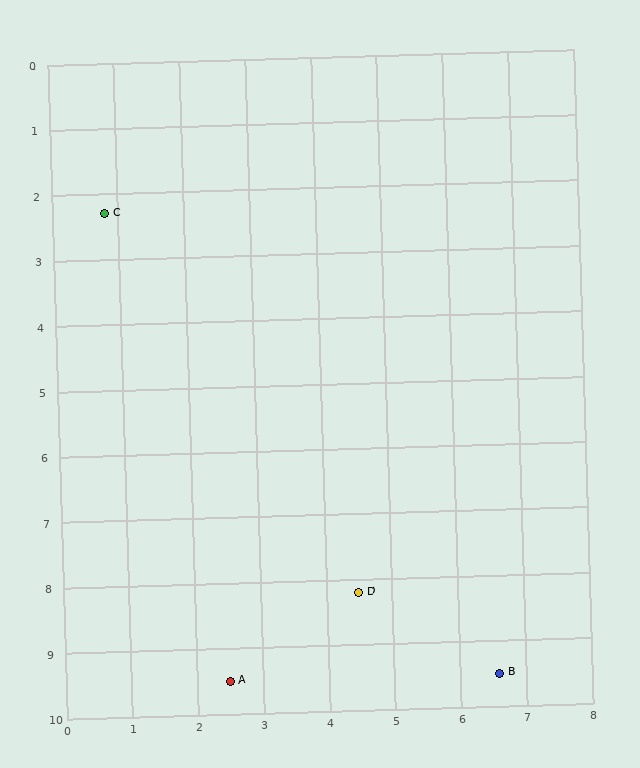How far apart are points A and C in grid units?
Points A and C are about 7.4 grid units apart.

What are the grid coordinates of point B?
Point B is at approximately (6.6, 9.5).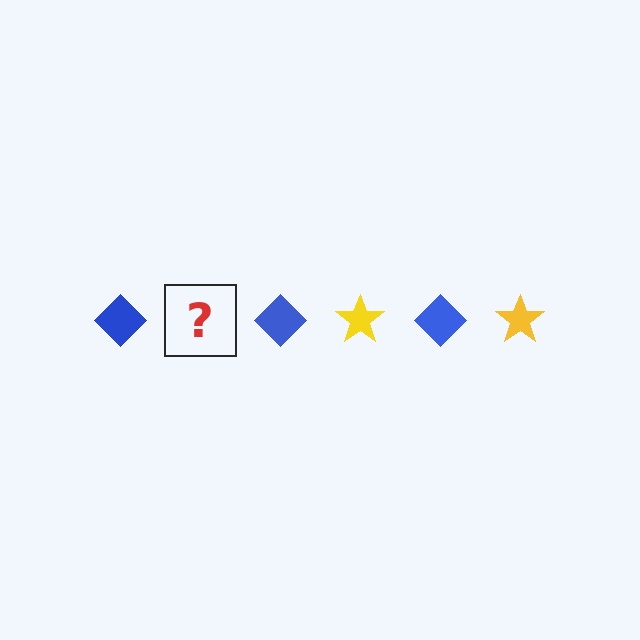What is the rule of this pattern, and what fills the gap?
The rule is that the pattern alternates between blue diamond and yellow star. The gap should be filled with a yellow star.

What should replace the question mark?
The question mark should be replaced with a yellow star.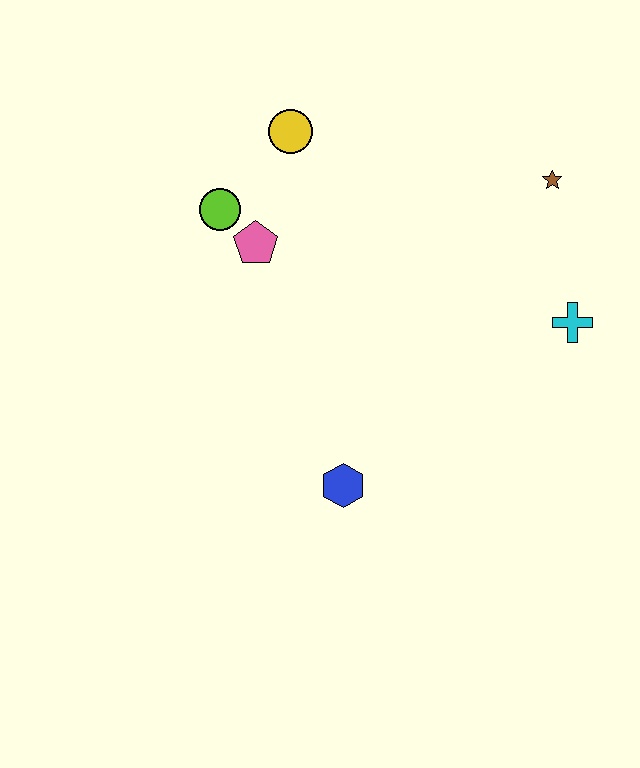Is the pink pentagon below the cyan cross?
No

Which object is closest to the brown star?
The cyan cross is closest to the brown star.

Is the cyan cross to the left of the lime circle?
No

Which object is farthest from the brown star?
The blue hexagon is farthest from the brown star.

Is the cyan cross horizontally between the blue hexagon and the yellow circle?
No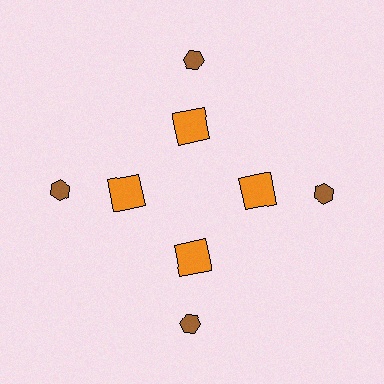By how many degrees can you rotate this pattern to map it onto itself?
The pattern maps onto itself every 90 degrees of rotation.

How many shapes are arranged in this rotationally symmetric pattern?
There are 8 shapes, arranged in 4 groups of 2.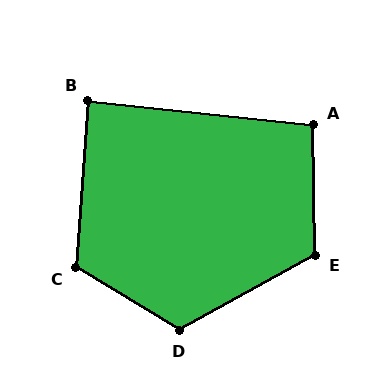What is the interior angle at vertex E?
Approximately 118 degrees (obtuse).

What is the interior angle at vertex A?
Approximately 97 degrees (obtuse).